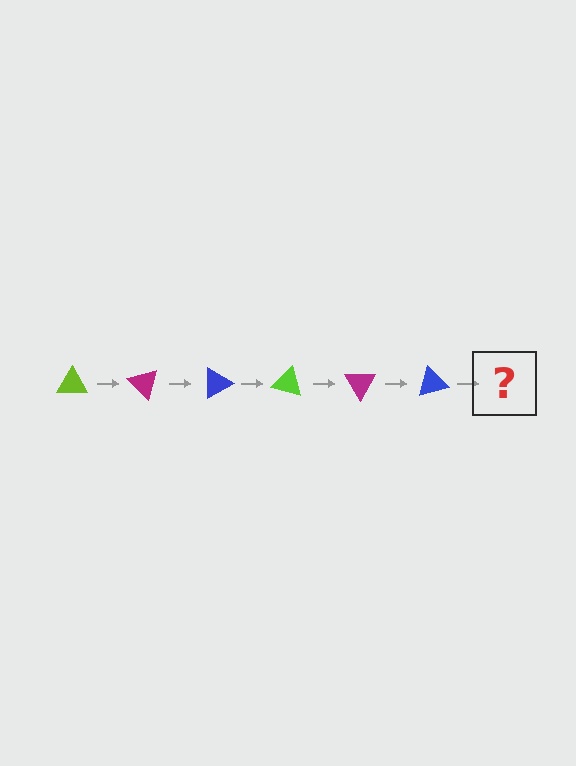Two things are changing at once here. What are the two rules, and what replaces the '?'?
The two rules are that it rotates 45 degrees each step and the color cycles through lime, magenta, and blue. The '?' should be a lime triangle, rotated 270 degrees from the start.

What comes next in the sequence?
The next element should be a lime triangle, rotated 270 degrees from the start.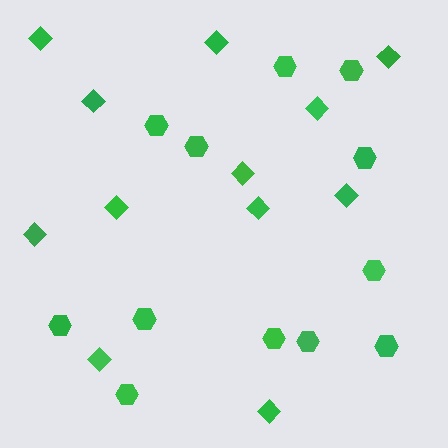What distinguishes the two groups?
There are 2 groups: one group of hexagons (12) and one group of diamonds (12).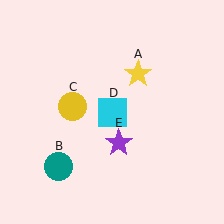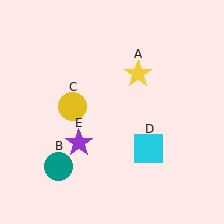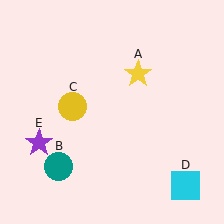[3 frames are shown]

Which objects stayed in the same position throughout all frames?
Yellow star (object A) and teal circle (object B) and yellow circle (object C) remained stationary.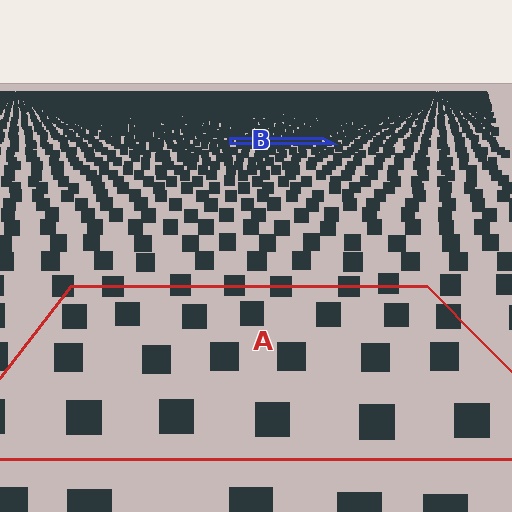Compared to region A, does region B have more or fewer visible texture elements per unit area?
Region B has more texture elements per unit area — they are packed more densely because it is farther away.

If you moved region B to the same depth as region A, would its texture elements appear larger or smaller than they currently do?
They would appear larger. At a closer depth, the same texture elements are projected at a bigger on-screen size.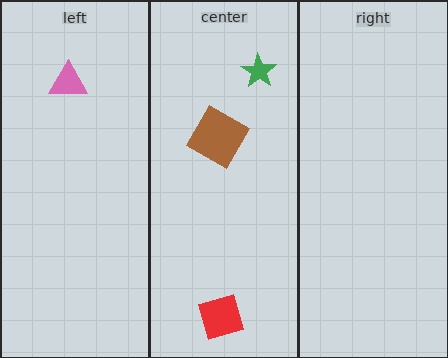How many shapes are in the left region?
1.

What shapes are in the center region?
The red diamond, the brown diamond, the green star.